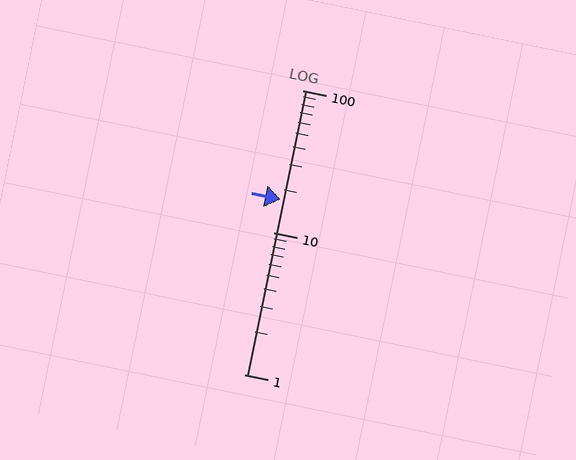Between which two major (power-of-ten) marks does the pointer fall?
The pointer is between 10 and 100.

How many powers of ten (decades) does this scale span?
The scale spans 2 decades, from 1 to 100.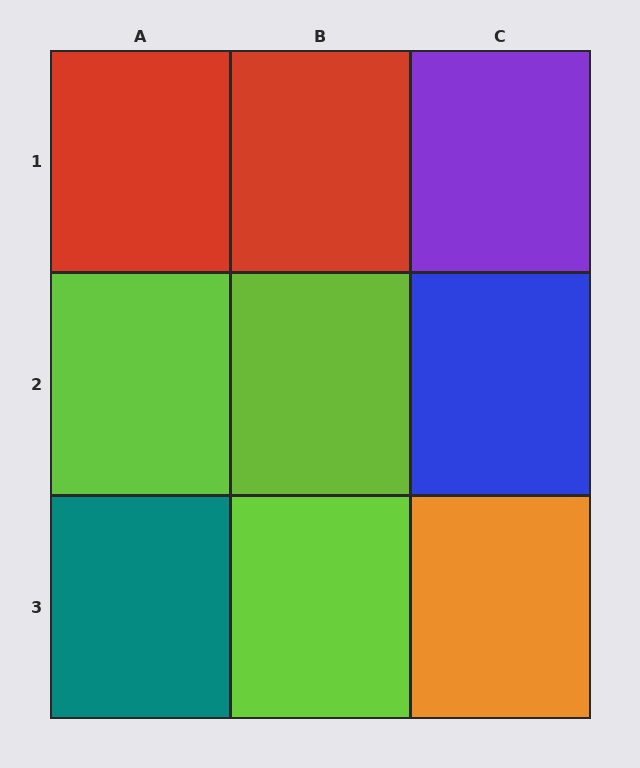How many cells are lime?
3 cells are lime.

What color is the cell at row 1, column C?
Purple.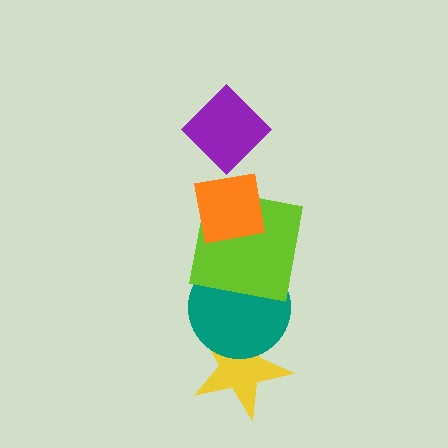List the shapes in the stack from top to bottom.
From top to bottom: the purple diamond, the orange square, the lime square, the teal circle, the yellow star.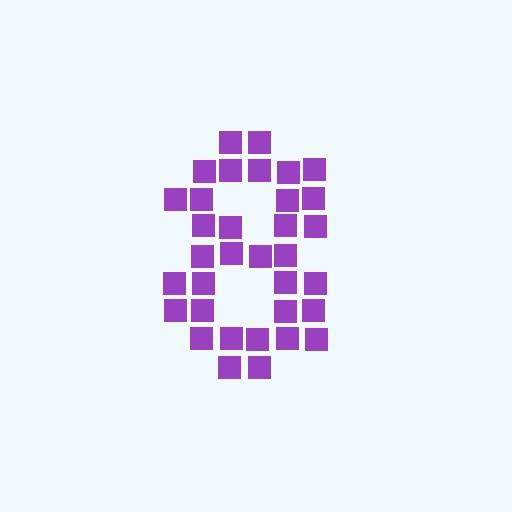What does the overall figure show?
The overall figure shows the digit 8.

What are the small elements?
The small elements are squares.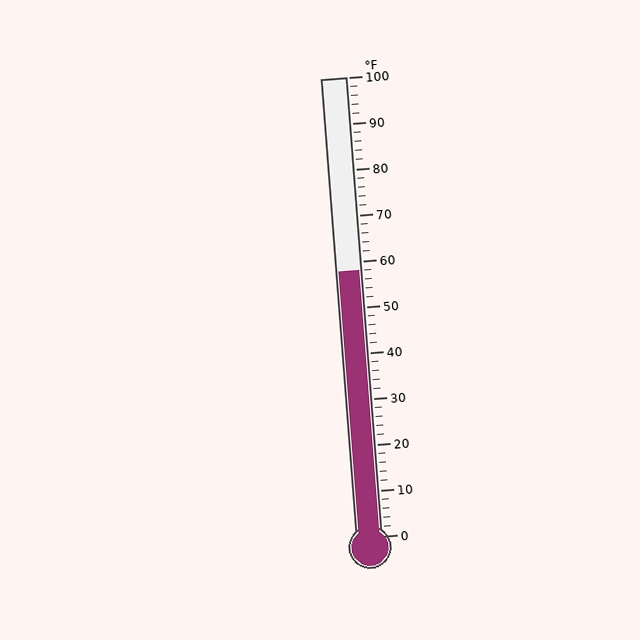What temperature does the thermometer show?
The thermometer shows approximately 58°F.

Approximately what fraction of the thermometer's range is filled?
The thermometer is filled to approximately 60% of its range.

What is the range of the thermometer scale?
The thermometer scale ranges from 0°F to 100°F.